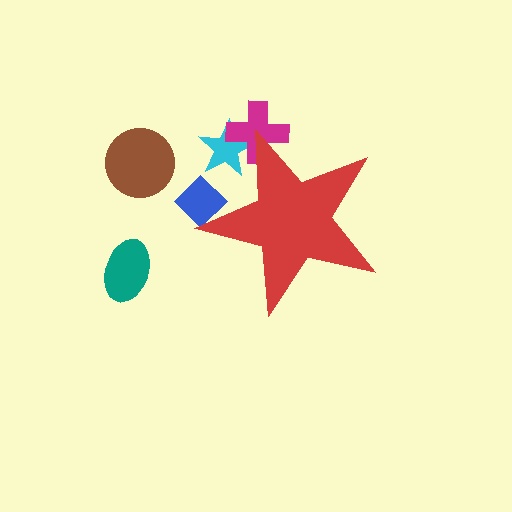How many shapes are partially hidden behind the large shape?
3 shapes are partially hidden.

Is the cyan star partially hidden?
Yes, the cyan star is partially hidden behind the red star.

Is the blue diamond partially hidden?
Yes, the blue diamond is partially hidden behind the red star.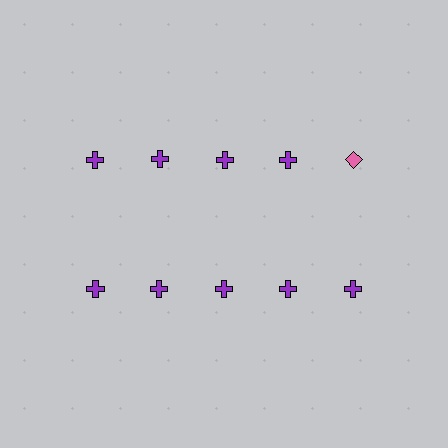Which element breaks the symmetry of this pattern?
The pink diamond in the top row, rightmost column breaks the symmetry. All other shapes are purple crosses.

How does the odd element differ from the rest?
It differs in both color (pink instead of purple) and shape (diamond instead of cross).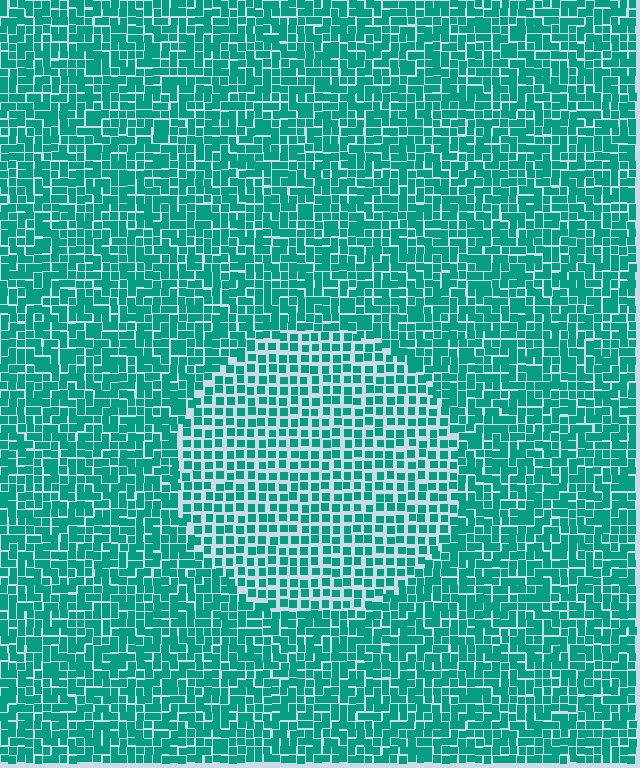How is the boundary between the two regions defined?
The boundary is defined by a change in element density (approximately 1.6x ratio). All elements are the same color, size, and shape.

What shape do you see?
I see a circle.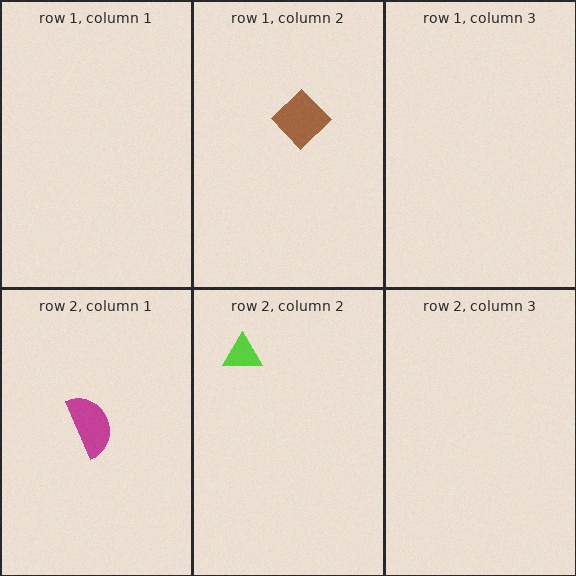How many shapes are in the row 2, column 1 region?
1.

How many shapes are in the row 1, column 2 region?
1.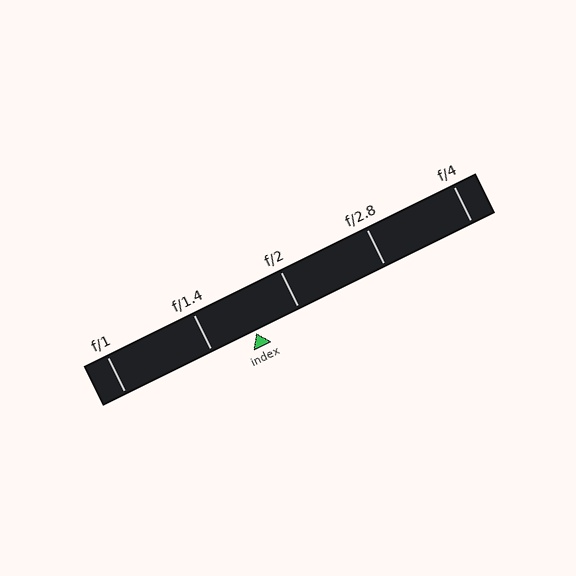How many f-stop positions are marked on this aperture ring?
There are 5 f-stop positions marked.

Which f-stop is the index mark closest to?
The index mark is closest to f/2.